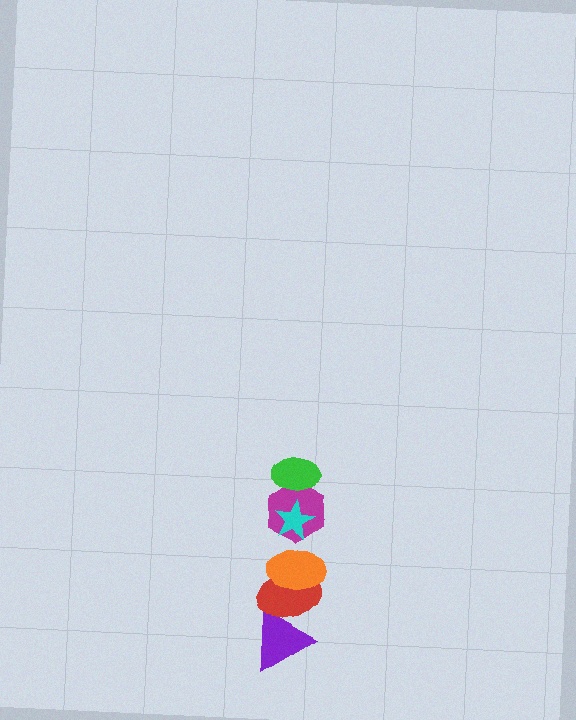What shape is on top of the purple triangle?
The red ellipse is on top of the purple triangle.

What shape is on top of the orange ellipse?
The magenta hexagon is on top of the orange ellipse.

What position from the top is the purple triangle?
The purple triangle is 6th from the top.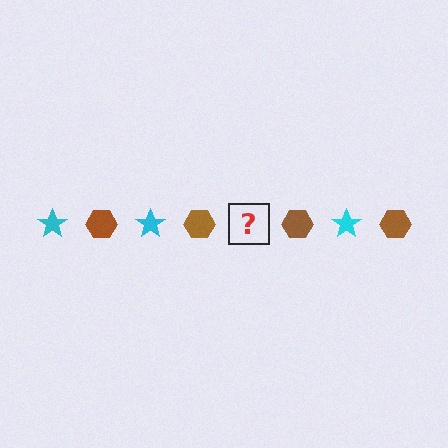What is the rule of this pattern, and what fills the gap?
The rule is that the pattern alternates between cyan star and brown hexagon. The gap should be filled with a cyan star.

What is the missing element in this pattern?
The missing element is a cyan star.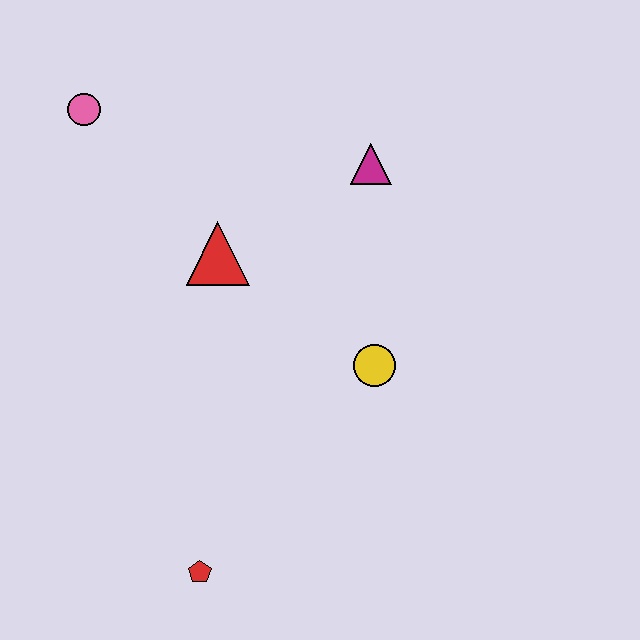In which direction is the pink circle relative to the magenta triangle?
The pink circle is to the left of the magenta triangle.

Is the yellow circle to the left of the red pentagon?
No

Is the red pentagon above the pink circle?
No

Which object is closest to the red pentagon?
The yellow circle is closest to the red pentagon.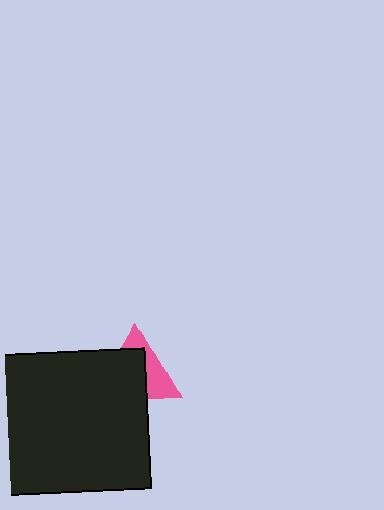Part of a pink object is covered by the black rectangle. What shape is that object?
It is a triangle.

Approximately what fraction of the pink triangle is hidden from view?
Roughly 59% of the pink triangle is hidden behind the black rectangle.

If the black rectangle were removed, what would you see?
You would see the complete pink triangle.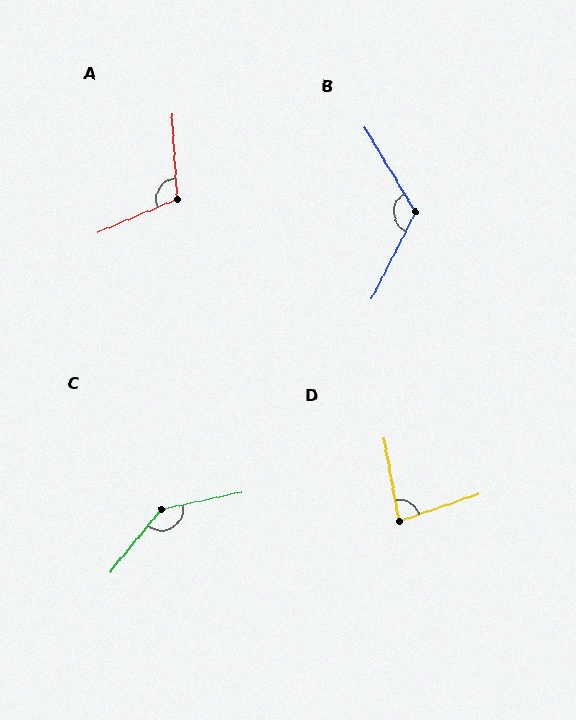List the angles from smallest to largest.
D (81°), A (110°), B (122°), C (141°).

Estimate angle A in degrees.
Approximately 110 degrees.